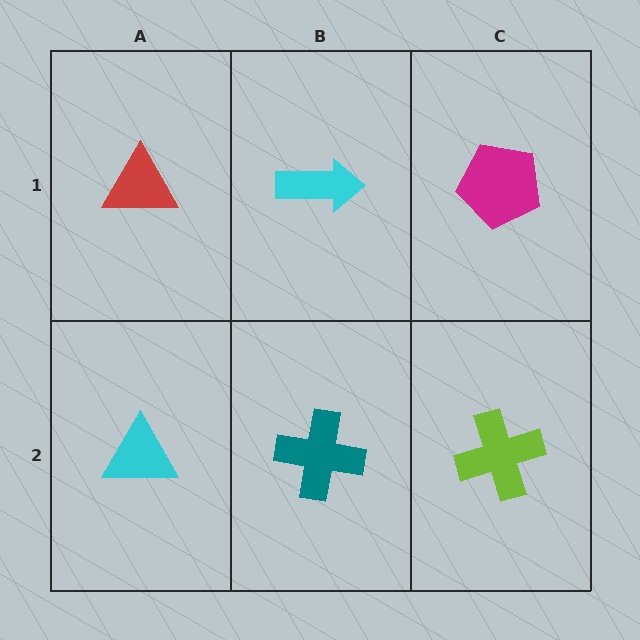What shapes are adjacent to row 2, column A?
A red triangle (row 1, column A), a teal cross (row 2, column B).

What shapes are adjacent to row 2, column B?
A cyan arrow (row 1, column B), a cyan triangle (row 2, column A), a lime cross (row 2, column C).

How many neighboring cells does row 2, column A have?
2.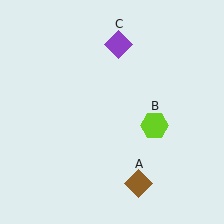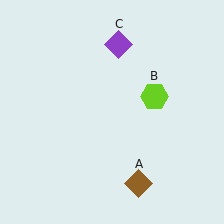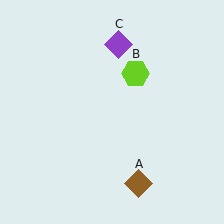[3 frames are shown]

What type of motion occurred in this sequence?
The lime hexagon (object B) rotated counterclockwise around the center of the scene.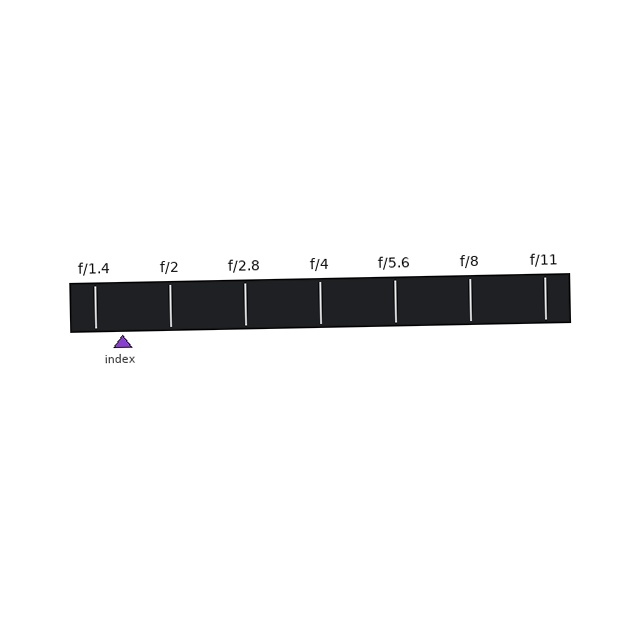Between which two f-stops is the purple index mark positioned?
The index mark is between f/1.4 and f/2.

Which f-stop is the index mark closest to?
The index mark is closest to f/1.4.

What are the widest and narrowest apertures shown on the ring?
The widest aperture shown is f/1.4 and the narrowest is f/11.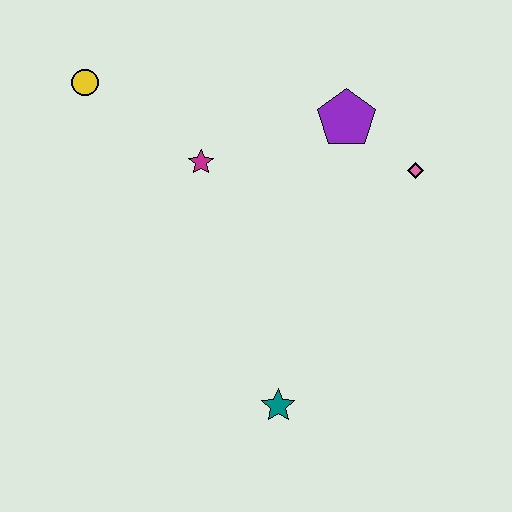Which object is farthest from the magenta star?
The teal star is farthest from the magenta star.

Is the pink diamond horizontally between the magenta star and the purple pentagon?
No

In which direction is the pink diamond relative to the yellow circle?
The pink diamond is to the right of the yellow circle.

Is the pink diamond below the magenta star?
Yes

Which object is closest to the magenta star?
The yellow circle is closest to the magenta star.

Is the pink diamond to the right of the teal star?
Yes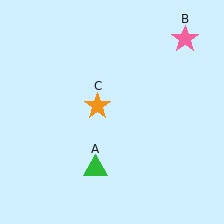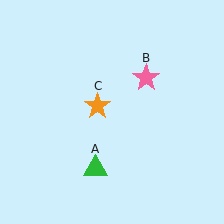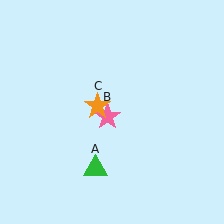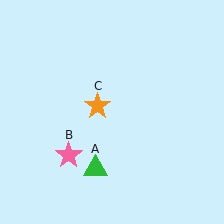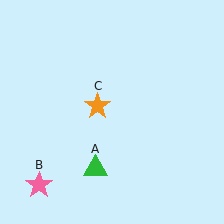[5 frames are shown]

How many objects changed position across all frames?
1 object changed position: pink star (object B).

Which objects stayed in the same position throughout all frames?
Green triangle (object A) and orange star (object C) remained stationary.